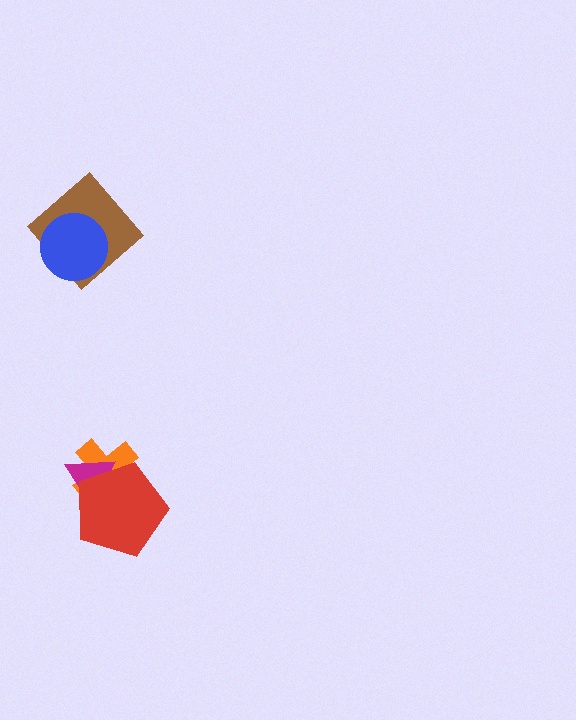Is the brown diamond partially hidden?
Yes, it is partially covered by another shape.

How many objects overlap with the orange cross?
2 objects overlap with the orange cross.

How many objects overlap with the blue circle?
1 object overlaps with the blue circle.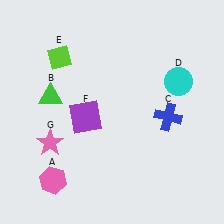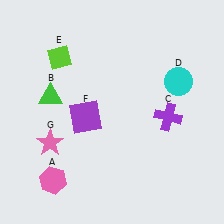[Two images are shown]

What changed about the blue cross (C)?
In Image 1, C is blue. In Image 2, it changed to purple.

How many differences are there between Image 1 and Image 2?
There is 1 difference between the two images.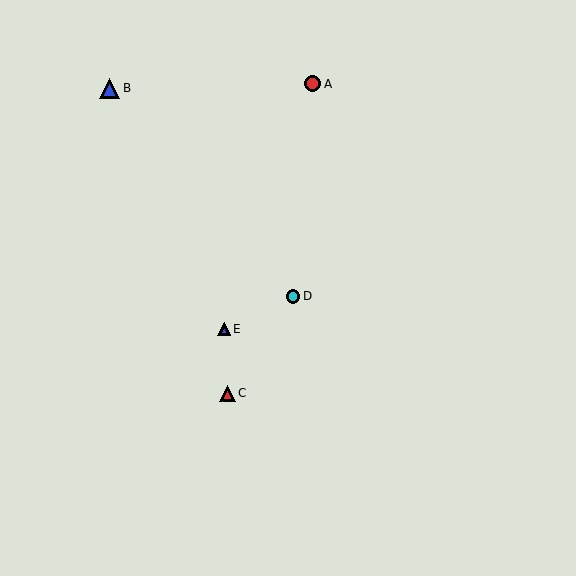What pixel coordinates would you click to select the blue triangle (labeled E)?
Click at (224, 329) to select the blue triangle E.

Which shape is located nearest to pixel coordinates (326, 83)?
The red circle (labeled A) at (313, 84) is nearest to that location.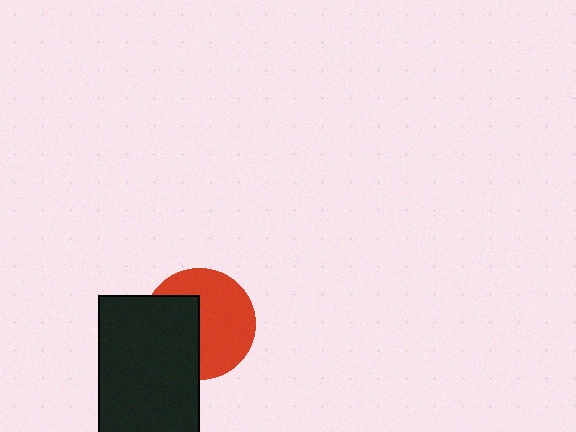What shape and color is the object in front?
The object in front is a black rectangle.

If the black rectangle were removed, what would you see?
You would see the complete red circle.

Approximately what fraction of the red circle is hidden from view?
Roughly 40% of the red circle is hidden behind the black rectangle.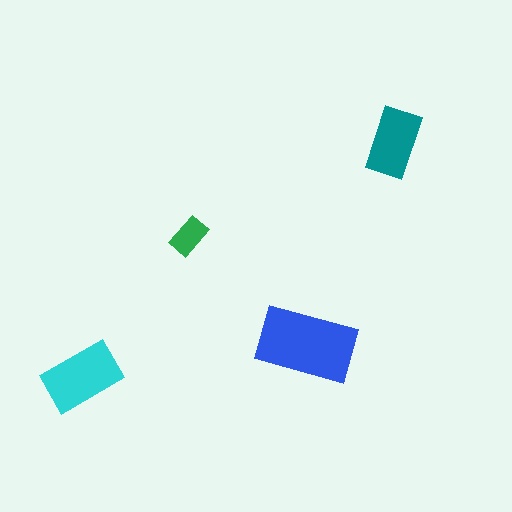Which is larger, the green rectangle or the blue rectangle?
The blue one.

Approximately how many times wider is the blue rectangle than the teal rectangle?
About 1.5 times wider.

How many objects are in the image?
There are 4 objects in the image.